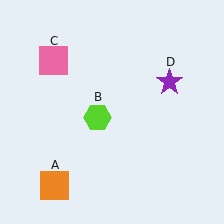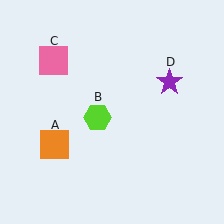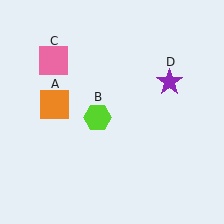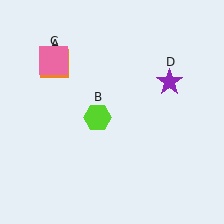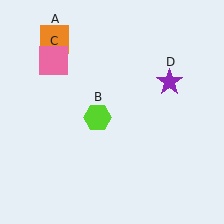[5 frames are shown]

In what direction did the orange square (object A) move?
The orange square (object A) moved up.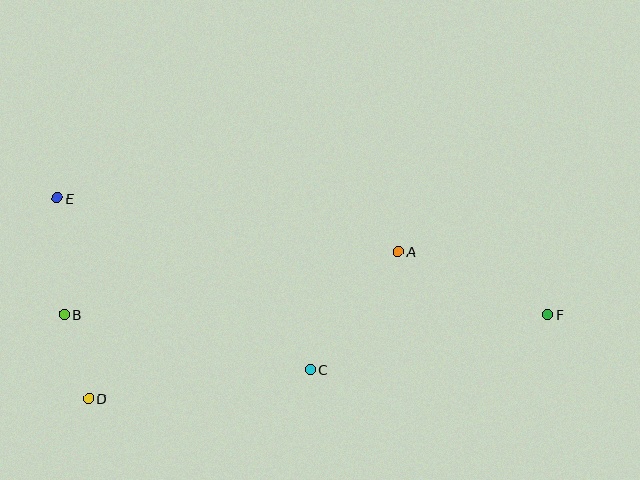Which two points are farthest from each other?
Points E and F are farthest from each other.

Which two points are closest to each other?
Points B and D are closest to each other.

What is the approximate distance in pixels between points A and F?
The distance between A and F is approximately 163 pixels.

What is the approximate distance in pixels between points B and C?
The distance between B and C is approximately 252 pixels.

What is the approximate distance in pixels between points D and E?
The distance between D and E is approximately 203 pixels.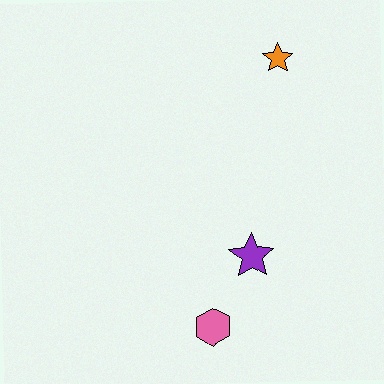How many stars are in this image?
There are 2 stars.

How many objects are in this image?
There are 3 objects.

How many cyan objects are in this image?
There are no cyan objects.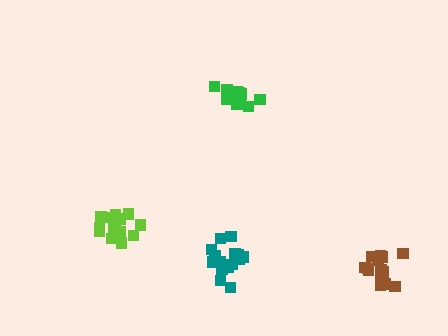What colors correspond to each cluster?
The clusters are colored: teal, green, lime, brown.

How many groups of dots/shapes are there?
There are 4 groups.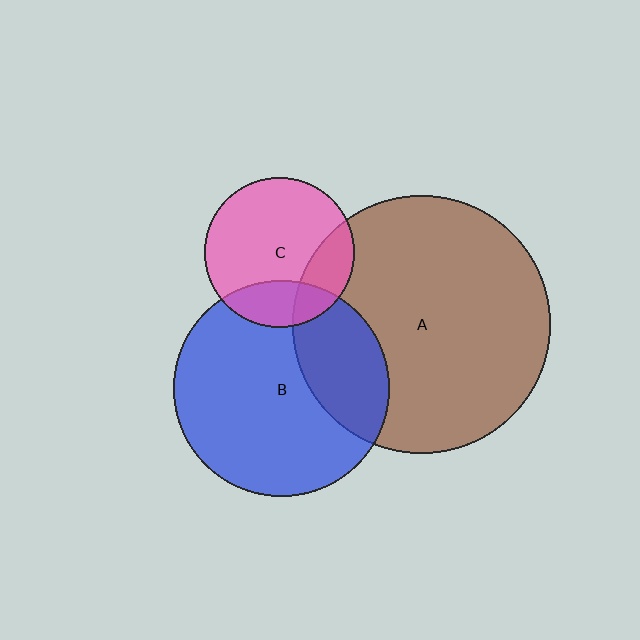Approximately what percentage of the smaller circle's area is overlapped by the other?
Approximately 20%.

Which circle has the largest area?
Circle A (brown).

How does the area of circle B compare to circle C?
Approximately 2.1 times.